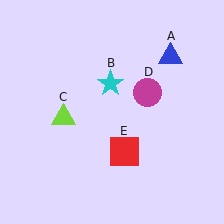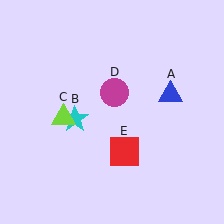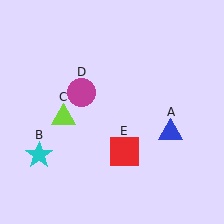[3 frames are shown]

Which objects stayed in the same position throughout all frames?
Lime triangle (object C) and red square (object E) remained stationary.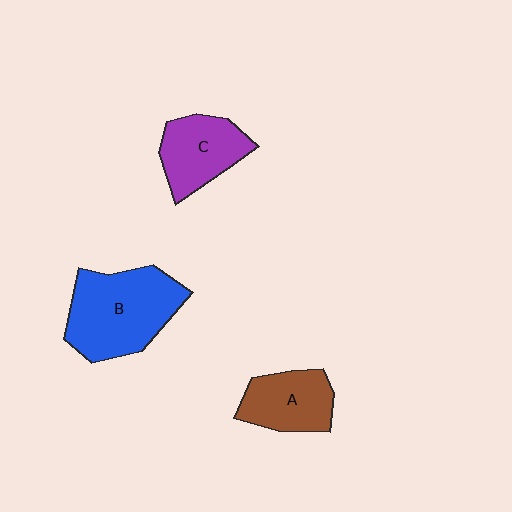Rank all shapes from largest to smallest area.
From largest to smallest: B (blue), C (purple), A (brown).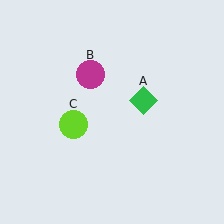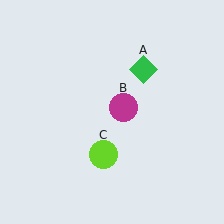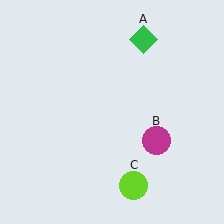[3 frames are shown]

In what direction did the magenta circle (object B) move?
The magenta circle (object B) moved down and to the right.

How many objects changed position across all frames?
3 objects changed position: green diamond (object A), magenta circle (object B), lime circle (object C).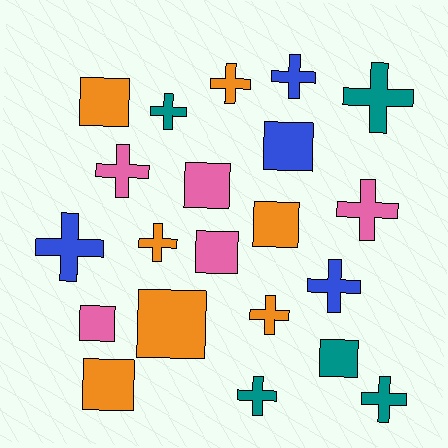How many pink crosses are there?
There are 2 pink crosses.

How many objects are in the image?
There are 21 objects.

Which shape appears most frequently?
Cross, with 12 objects.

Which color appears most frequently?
Orange, with 7 objects.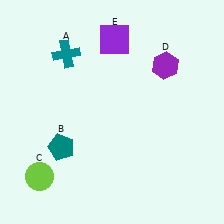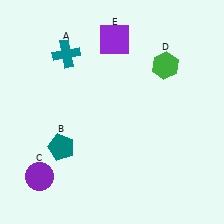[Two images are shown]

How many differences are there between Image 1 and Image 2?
There are 2 differences between the two images.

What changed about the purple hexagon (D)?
In Image 1, D is purple. In Image 2, it changed to green.